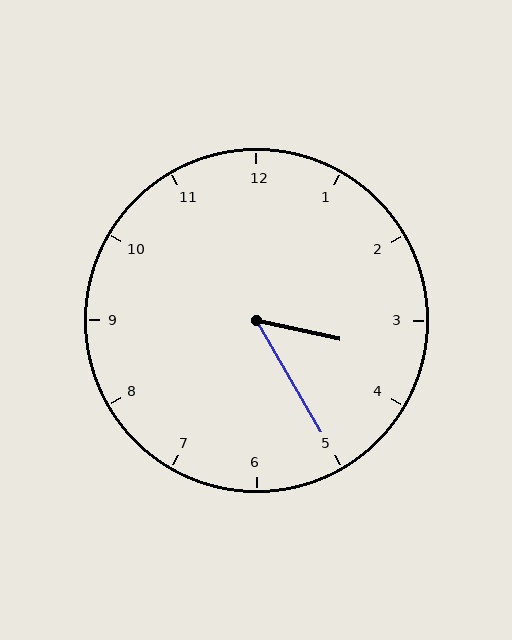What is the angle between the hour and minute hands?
Approximately 48 degrees.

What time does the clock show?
3:25.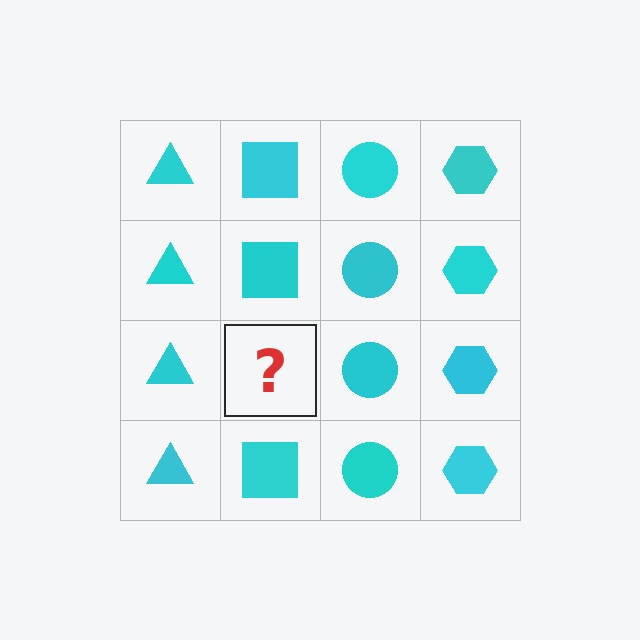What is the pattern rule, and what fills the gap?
The rule is that each column has a consistent shape. The gap should be filled with a cyan square.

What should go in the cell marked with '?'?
The missing cell should contain a cyan square.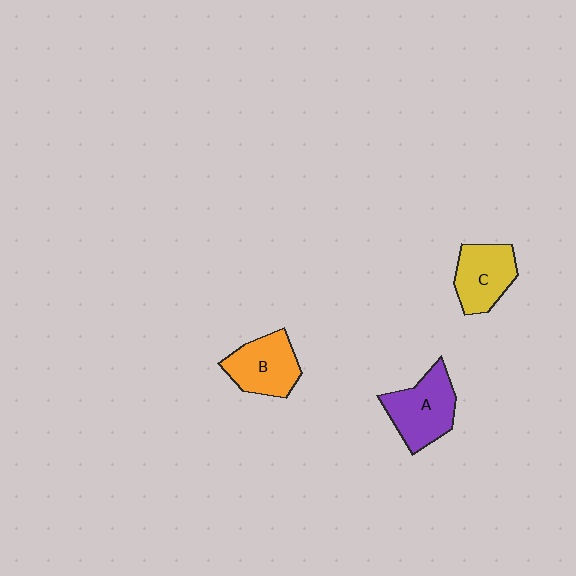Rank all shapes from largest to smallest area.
From largest to smallest: A (purple), B (orange), C (yellow).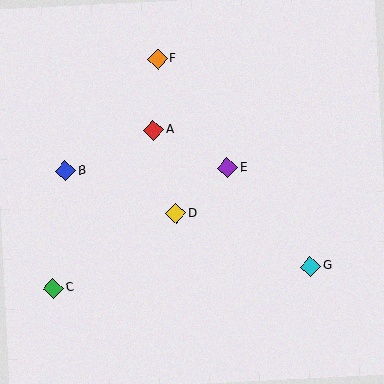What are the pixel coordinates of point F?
Point F is at (158, 59).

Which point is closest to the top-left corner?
Point F is closest to the top-left corner.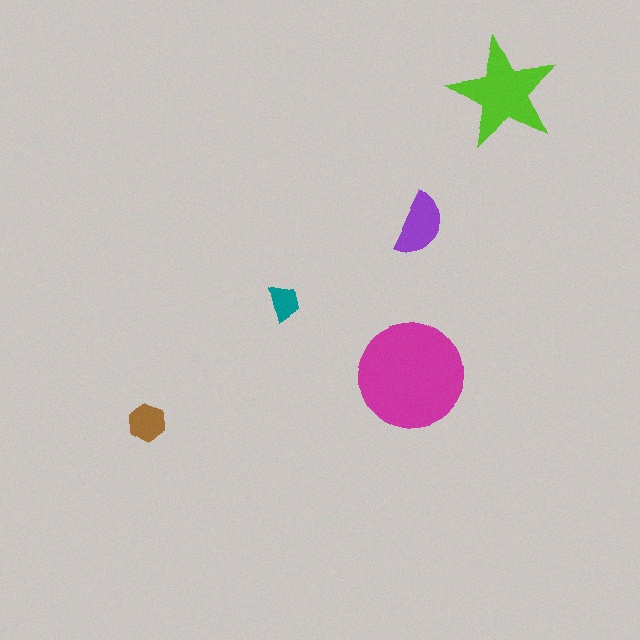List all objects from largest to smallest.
The magenta circle, the lime star, the purple semicircle, the brown hexagon, the teal trapezoid.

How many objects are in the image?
There are 5 objects in the image.